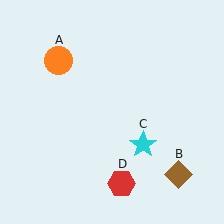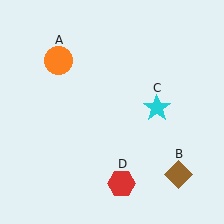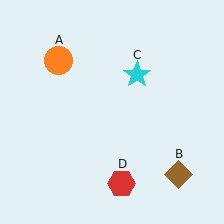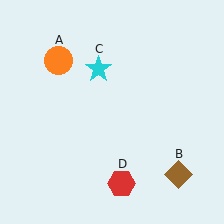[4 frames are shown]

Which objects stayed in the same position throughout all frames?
Orange circle (object A) and brown diamond (object B) and red hexagon (object D) remained stationary.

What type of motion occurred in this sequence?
The cyan star (object C) rotated counterclockwise around the center of the scene.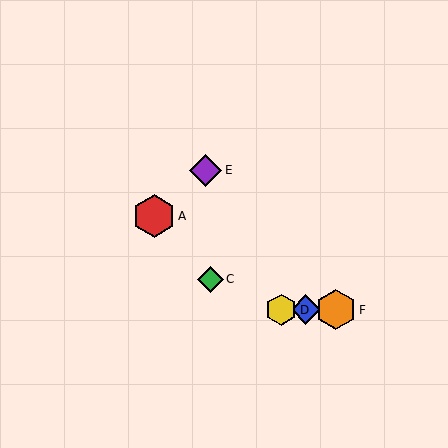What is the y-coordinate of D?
Object D is at y≈310.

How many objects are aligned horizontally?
3 objects (B, D, F) are aligned horizontally.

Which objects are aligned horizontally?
Objects B, D, F are aligned horizontally.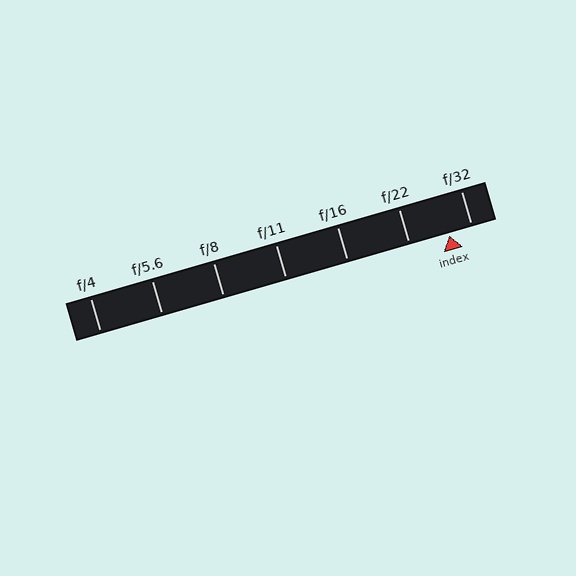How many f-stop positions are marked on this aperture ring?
There are 7 f-stop positions marked.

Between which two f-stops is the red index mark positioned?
The index mark is between f/22 and f/32.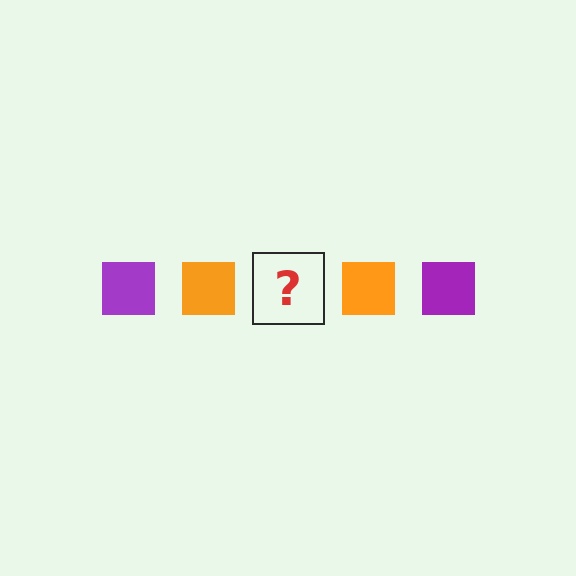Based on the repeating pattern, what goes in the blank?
The blank should be a purple square.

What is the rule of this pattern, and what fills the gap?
The rule is that the pattern cycles through purple, orange squares. The gap should be filled with a purple square.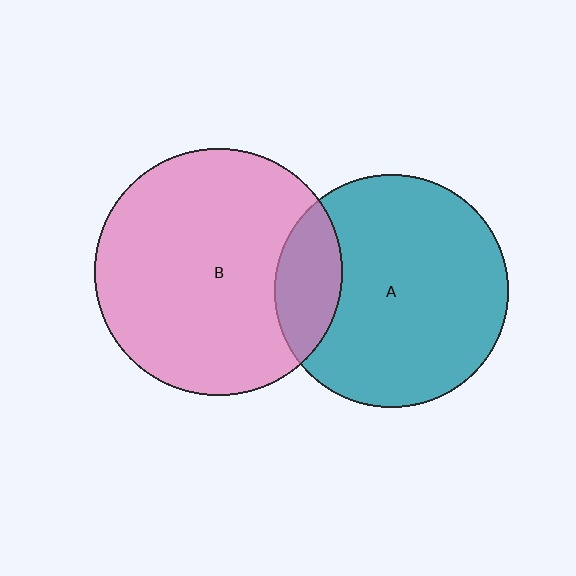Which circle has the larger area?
Circle B (pink).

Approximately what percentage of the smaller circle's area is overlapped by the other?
Approximately 20%.